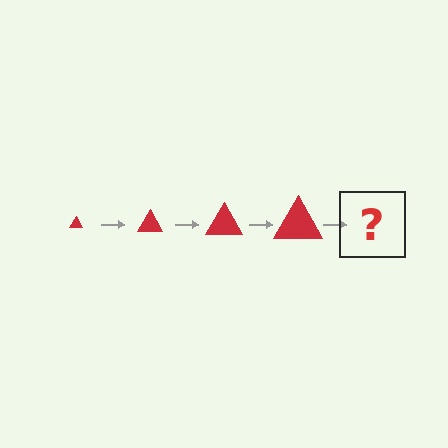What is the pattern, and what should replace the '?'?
The pattern is that the triangle gets progressively larger each step. The '?' should be a red triangle, larger than the previous one.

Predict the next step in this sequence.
The next step is a red triangle, larger than the previous one.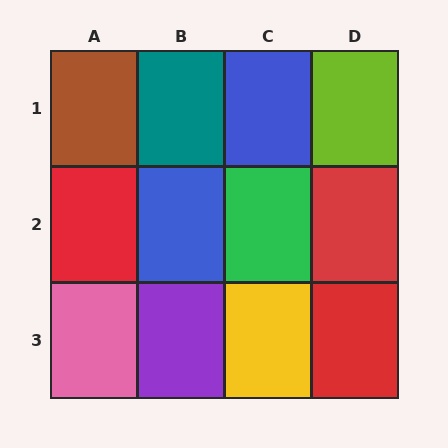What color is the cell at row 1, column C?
Blue.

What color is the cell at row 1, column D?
Lime.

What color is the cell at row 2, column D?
Red.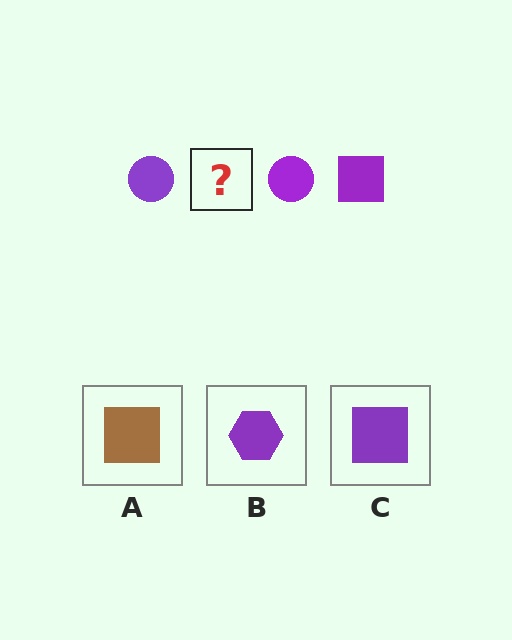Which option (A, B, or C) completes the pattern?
C.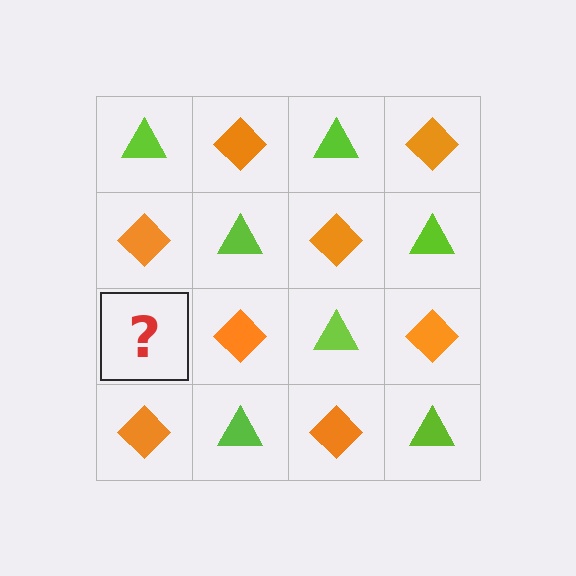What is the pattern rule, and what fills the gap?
The rule is that it alternates lime triangle and orange diamond in a checkerboard pattern. The gap should be filled with a lime triangle.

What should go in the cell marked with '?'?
The missing cell should contain a lime triangle.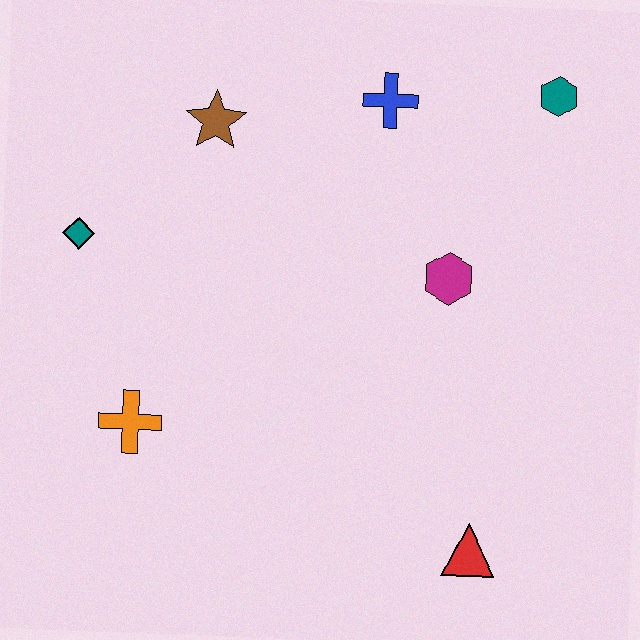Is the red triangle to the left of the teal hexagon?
Yes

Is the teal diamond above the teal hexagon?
No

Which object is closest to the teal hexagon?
The blue cross is closest to the teal hexagon.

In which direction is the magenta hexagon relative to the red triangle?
The magenta hexagon is above the red triangle.